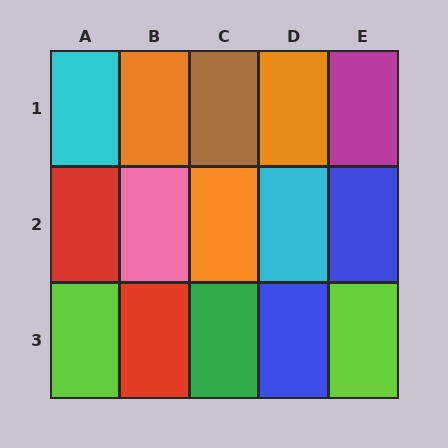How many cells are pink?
1 cell is pink.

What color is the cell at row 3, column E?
Lime.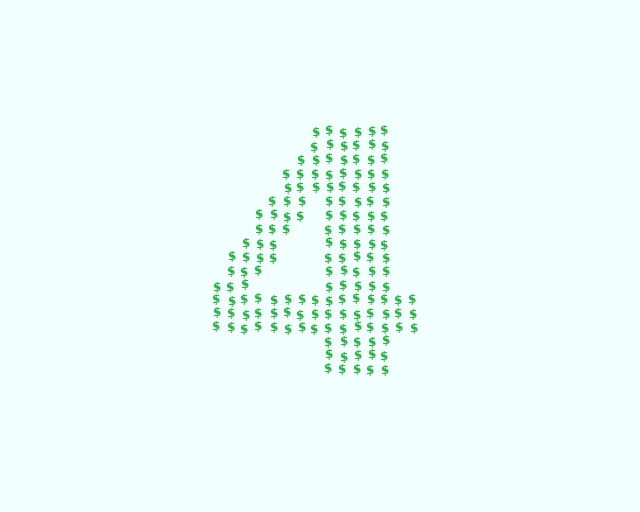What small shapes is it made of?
It is made of small dollar signs.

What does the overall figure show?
The overall figure shows the digit 4.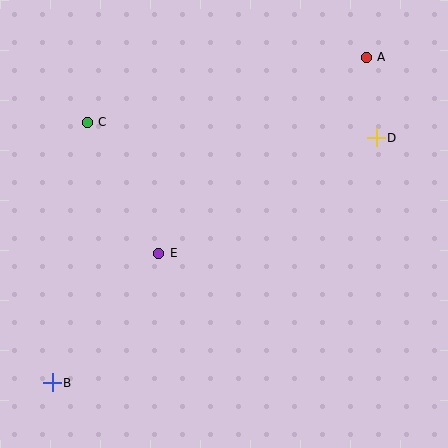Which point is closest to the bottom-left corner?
Point B is closest to the bottom-left corner.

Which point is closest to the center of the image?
Point E at (159, 253) is closest to the center.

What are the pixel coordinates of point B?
Point B is at (52, 383).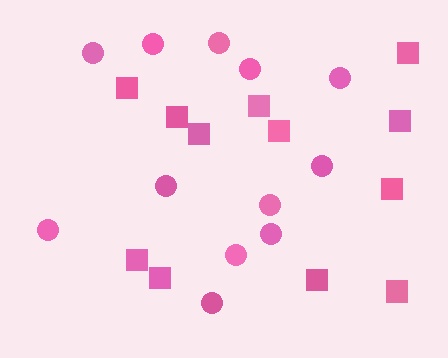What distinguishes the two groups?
There are 2 groups: one group of circles (12) and one group of squares (12).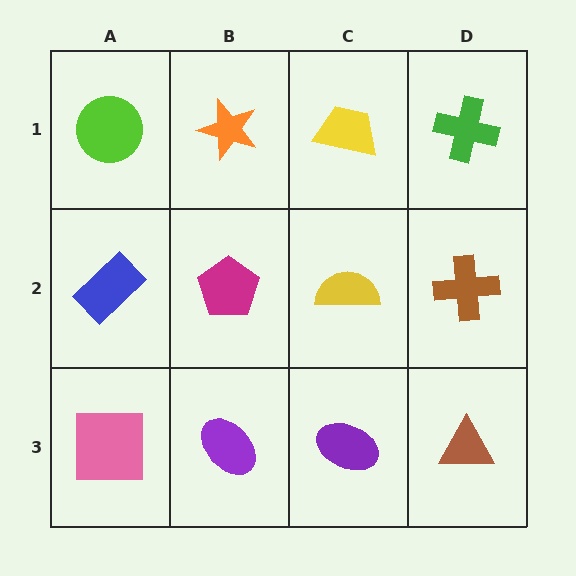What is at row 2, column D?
A brown cross.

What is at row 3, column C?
A purple ellipse.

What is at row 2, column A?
A blue rectangle.